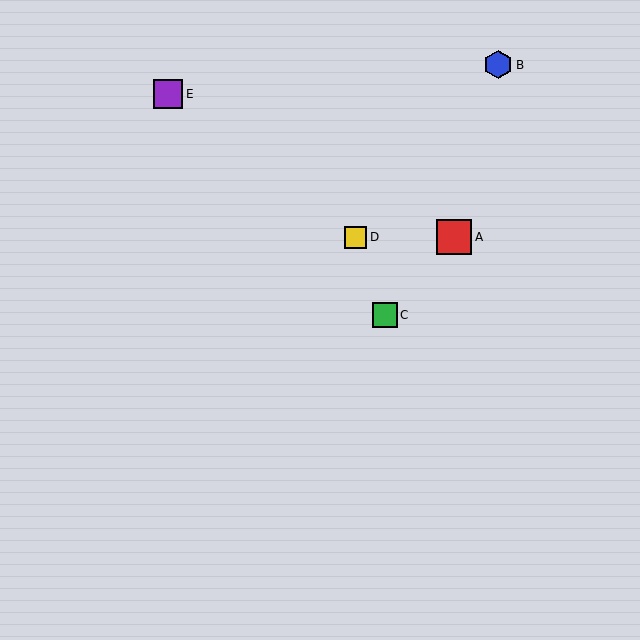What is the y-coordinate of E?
Object E is at y≈94.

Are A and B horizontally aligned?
No, A is at y≈237 and B is at y≈65.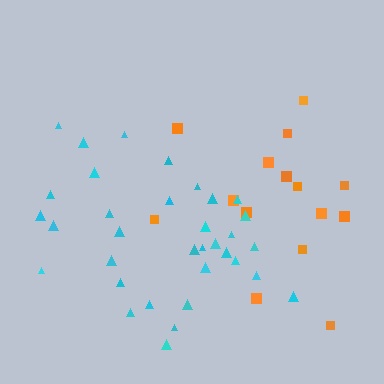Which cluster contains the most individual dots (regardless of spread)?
Cyan (34).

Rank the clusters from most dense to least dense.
cyan, orange.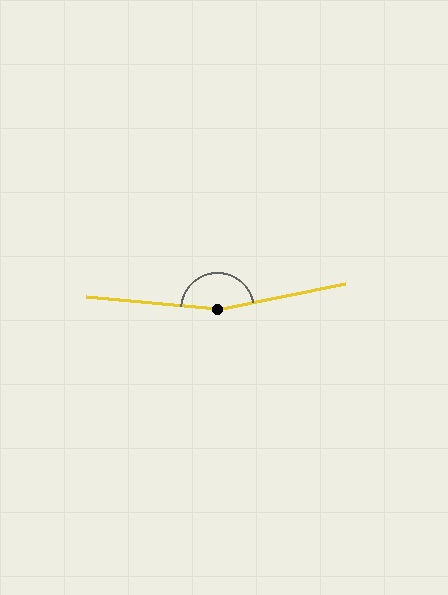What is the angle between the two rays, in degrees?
Approximately 163 degrees.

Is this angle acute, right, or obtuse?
It is obtuse.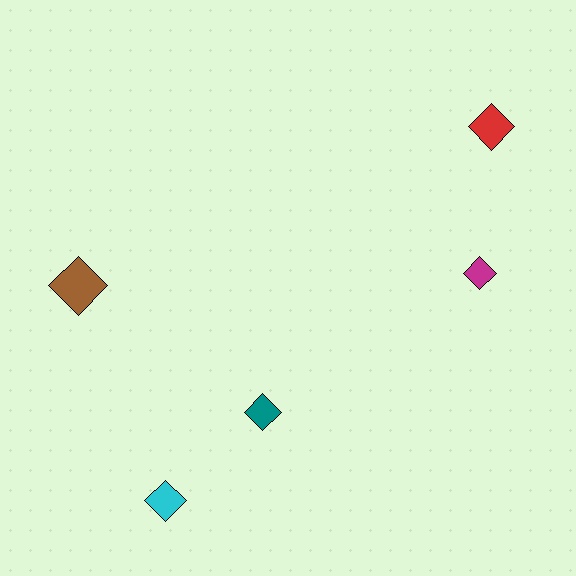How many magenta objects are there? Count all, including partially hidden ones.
There is 1 magenta object.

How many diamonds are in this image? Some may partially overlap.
There are 5 diamonds.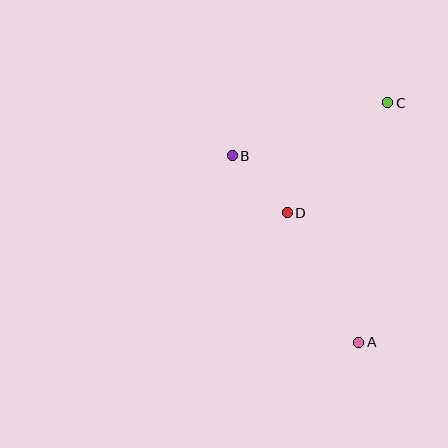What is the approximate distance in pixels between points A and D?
The distance between A and D is approximately 148 pixels.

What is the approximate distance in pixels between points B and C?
The distance between B and C is approximately 164 pixels.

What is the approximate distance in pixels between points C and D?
The distance between C and D is approximately 149 pixels.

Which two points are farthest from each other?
Points A and C are farthest from each other.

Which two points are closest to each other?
Points B and D are closest to each other.